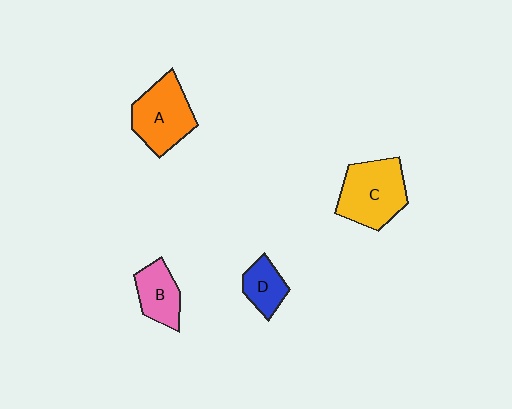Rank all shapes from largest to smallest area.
From largest to smallest: C (yellow), A (orange), B (pink), D (blue).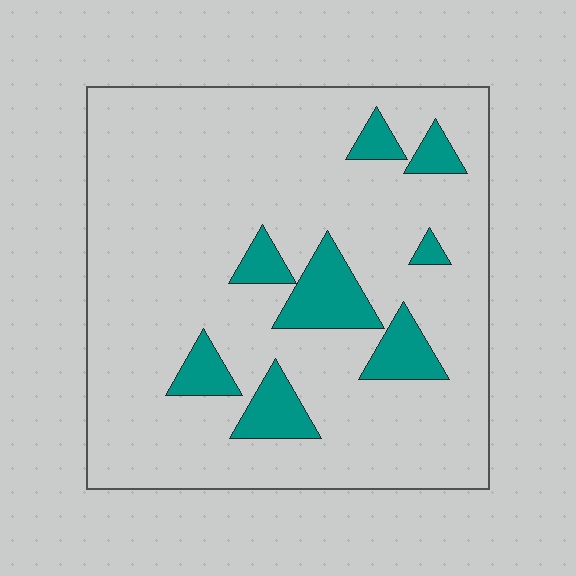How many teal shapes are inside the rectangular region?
8.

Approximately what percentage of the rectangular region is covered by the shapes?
Approximately 15%.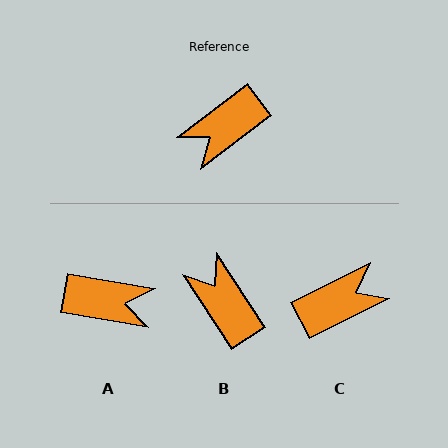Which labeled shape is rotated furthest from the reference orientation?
C, about 169 degrees away.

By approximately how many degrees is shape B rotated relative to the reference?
Approximately 95 degrees clockwise.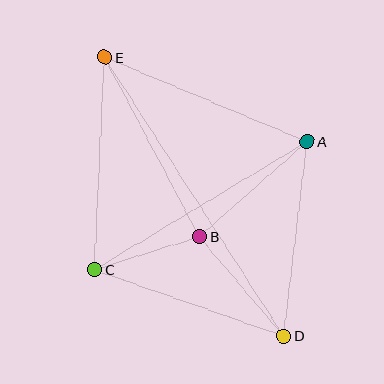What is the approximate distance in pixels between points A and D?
The distance between A and D is approximately 196 pixels.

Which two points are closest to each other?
Points B and C are closest to each other.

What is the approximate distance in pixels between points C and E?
The distance between C and E is approximately 212 pixels.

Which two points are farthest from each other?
Points D and E are farthest from each other.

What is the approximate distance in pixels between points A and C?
The distance between A and C is approximately 249 pixels.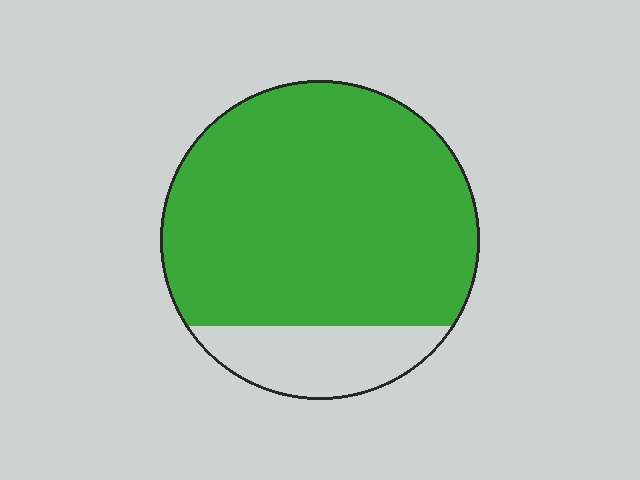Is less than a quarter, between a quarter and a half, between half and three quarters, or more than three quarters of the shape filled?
More than three quarters.